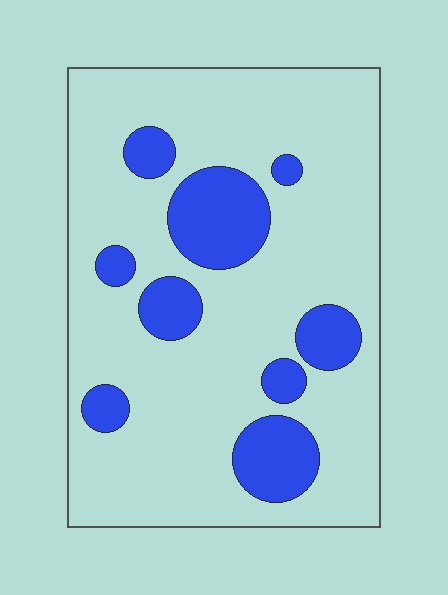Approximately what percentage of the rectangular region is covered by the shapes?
Approximately 20%.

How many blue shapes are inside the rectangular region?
9.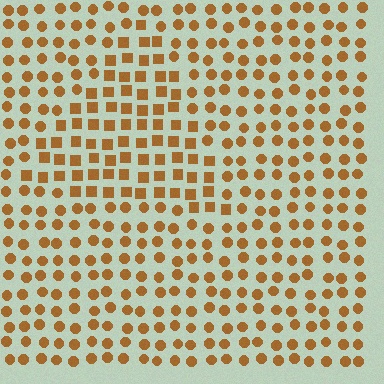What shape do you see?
I see a triangle.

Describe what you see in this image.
The image is filled with small brown elements arranged in a uniform grid. A triangle-shaped region contains squares, while the surrounding area contains circles. The boundary is defined purely by the change in element shape.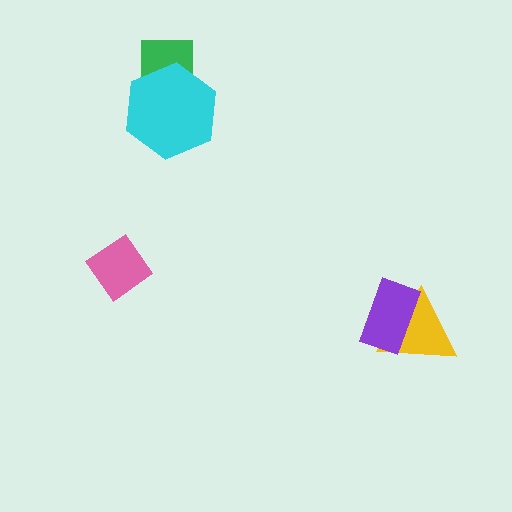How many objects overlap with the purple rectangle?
1 object overlaps with the purple rectangle.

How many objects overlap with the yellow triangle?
1 object overlaps with the yellow triangle.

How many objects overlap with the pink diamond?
0 objects overlap with the pink diamond.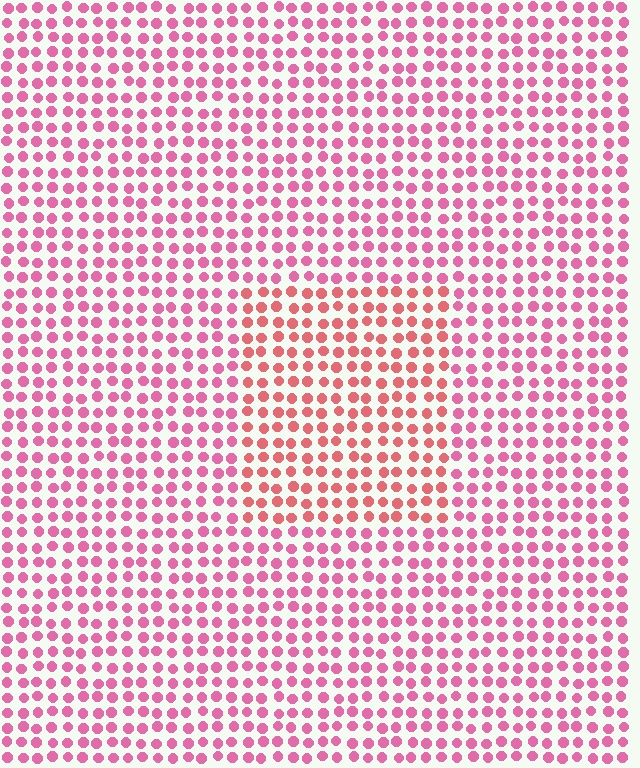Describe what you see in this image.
The image is filled with small pink elements in a uniform arrangement. A rectangle-shaped region is visible where the elements are tinted to a slightly different hue, forming a subtle color boundary.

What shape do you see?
I see a rectangle.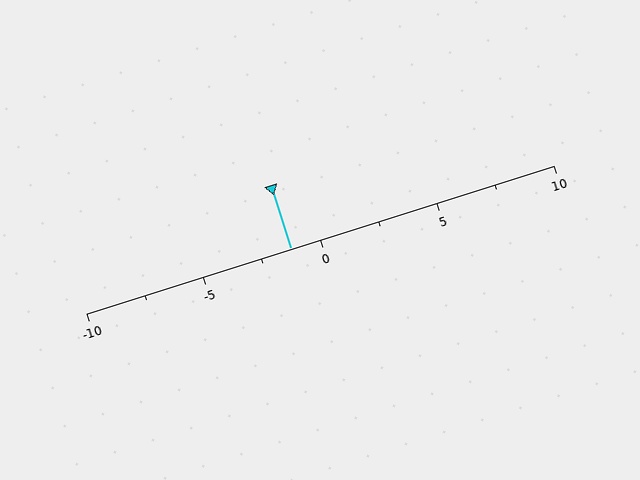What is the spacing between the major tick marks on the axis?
The major ticks are spaced 5 apart.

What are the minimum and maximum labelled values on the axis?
The axis runs from -10 to 10.